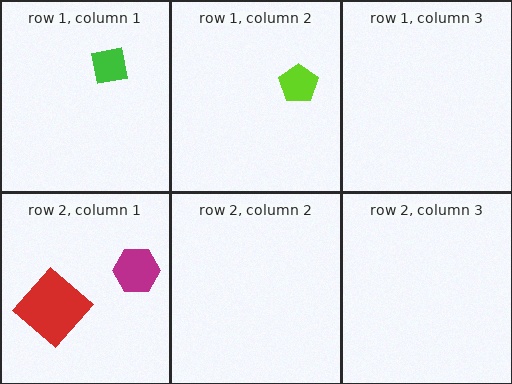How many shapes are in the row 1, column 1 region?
1.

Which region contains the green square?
The row 1, column 1 region.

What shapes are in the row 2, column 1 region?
The red diamond, the magenta hexagon.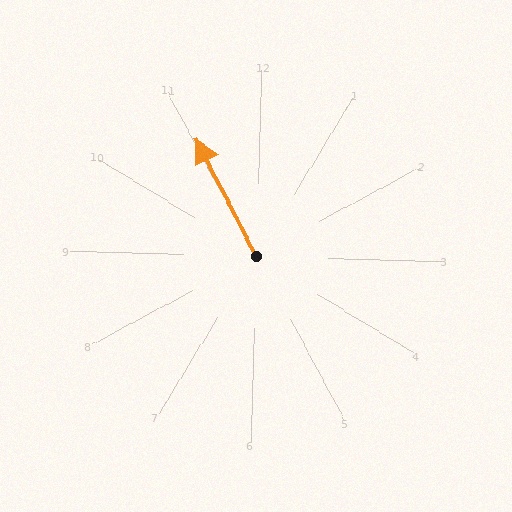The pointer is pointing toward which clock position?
Roughly 11 o'clock.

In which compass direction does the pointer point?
Northwest.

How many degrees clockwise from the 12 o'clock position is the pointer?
Approximately 331 degrees.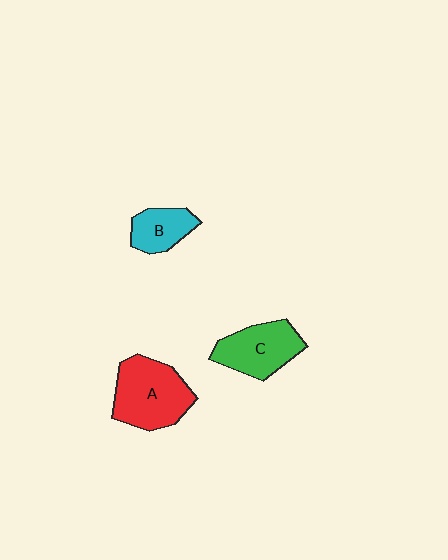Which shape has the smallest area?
Shape B (cyan).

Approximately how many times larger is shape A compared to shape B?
Approximately 1.9 times.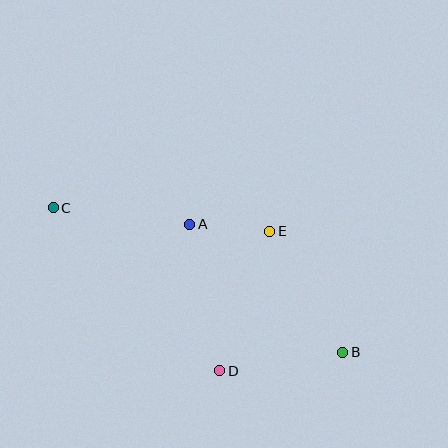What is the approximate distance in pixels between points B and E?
The distance between B and E is approximately 141 pixels.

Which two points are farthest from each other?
Points B and C are farthest from each other.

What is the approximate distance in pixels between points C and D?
The distance between C and D is approximately 233 pixels.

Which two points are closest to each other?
Points A and E are closest to each other.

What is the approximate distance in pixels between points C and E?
The distance between C and E is approximately 218 pixels.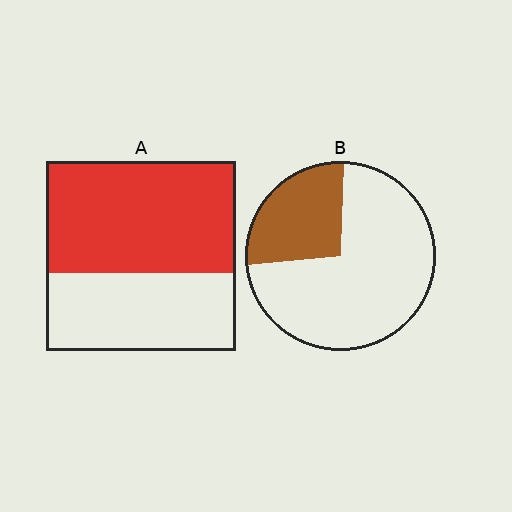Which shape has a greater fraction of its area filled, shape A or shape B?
Shape A.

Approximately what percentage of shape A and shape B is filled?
A is approximately 60% and B is approximately 25%.